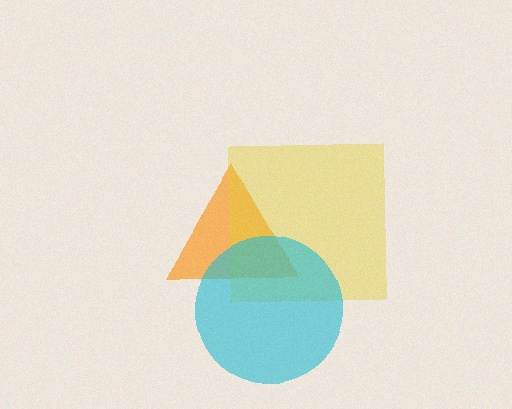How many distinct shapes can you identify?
There are 3 distinct shapes: an orange triangle, a yellow square, a cyan circle.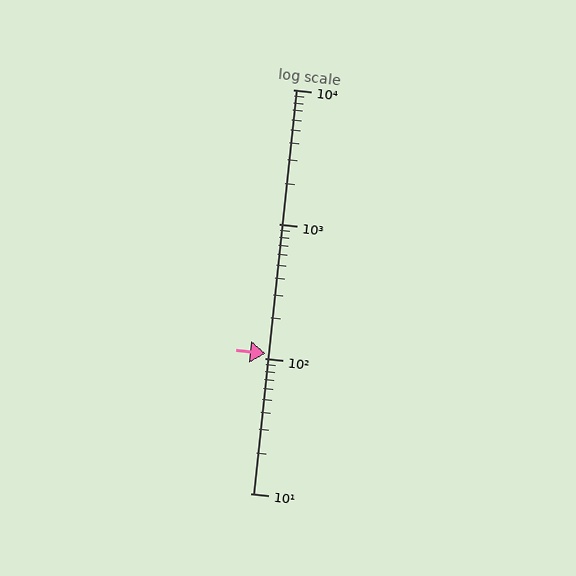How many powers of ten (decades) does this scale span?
The scale spans 3 decades, from 10 to 10000.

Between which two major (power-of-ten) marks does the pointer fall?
The pointer is between 100 and 1000.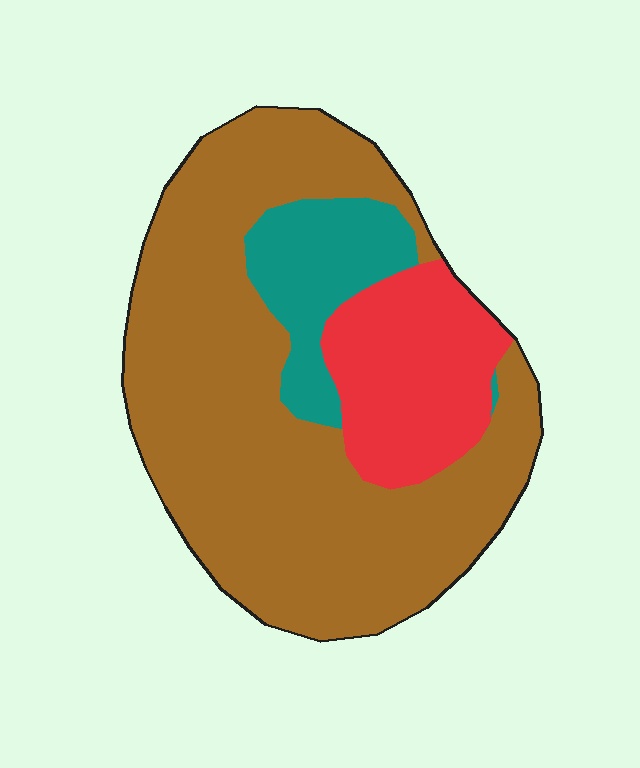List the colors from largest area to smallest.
From largest to smallest: brown, red, teal.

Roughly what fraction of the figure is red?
Red covers 19% of the figure.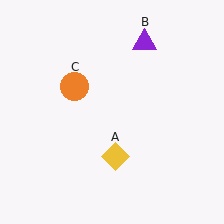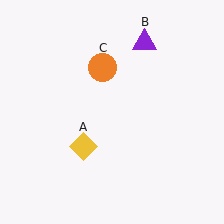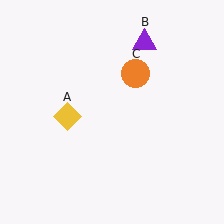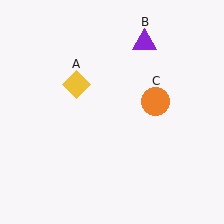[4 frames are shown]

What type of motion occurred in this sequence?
The yellow diamond (object A), orange circle (object C) rotated clockwise around the center of the scene.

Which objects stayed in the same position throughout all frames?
Purple triangle (object B) remained stationary.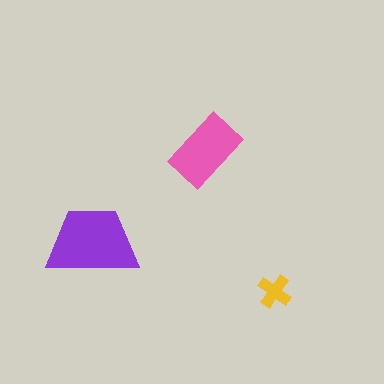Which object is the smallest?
The yellow cross.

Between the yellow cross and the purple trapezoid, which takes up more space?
The purple trapezoid.